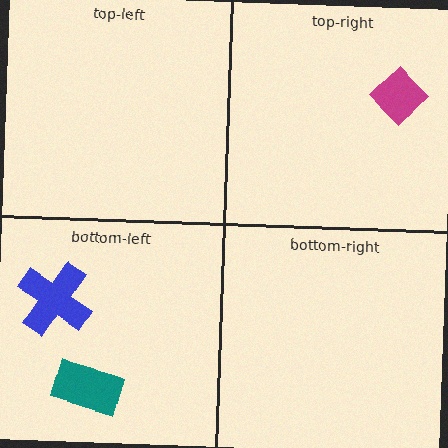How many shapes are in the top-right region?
1.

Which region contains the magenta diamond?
The top-right region.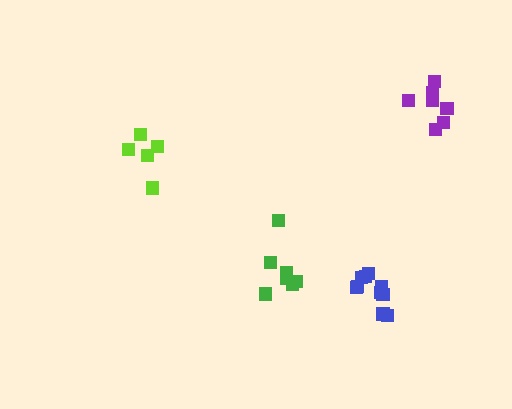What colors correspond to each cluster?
The clusters are colored: lime, blue, purple, green.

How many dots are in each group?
Group 1: 5 dots, Group 2: 10 dots, Group 3: 7 dots, Group 4: 7 dots (29 total).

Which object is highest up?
The purple cluster is topmost.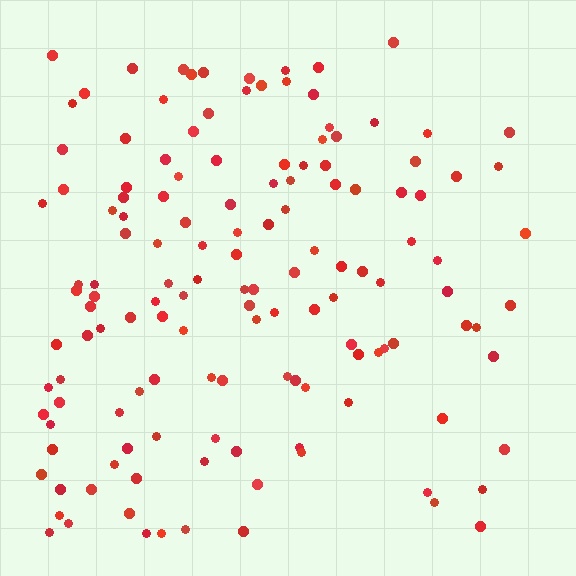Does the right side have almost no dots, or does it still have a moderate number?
Still a moderate number, just noticeably fewer than the left.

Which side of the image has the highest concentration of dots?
The left.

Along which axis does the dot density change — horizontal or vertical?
Horizontal.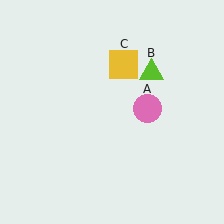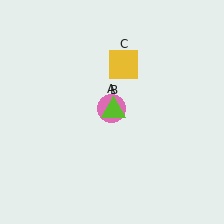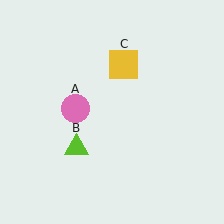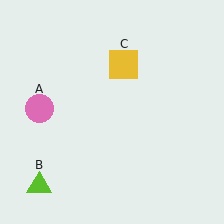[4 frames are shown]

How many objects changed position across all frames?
2 objects changed position: pink circle (object A), lime triangle (object B).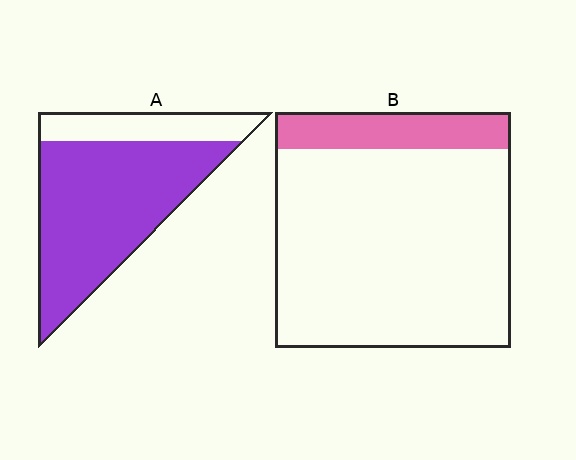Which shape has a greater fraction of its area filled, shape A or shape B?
Shape A.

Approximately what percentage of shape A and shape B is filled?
A is approximately 75% and B is approximately 15%.